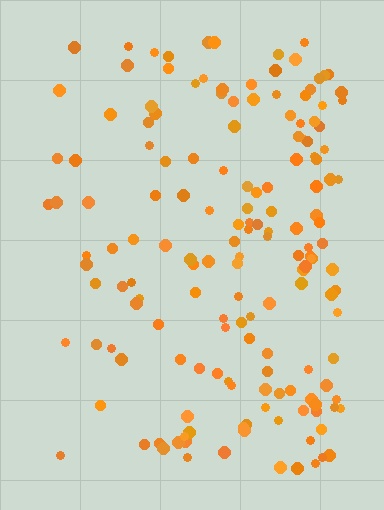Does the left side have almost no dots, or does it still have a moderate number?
Still a moderate number, just noticeably fewer than the right.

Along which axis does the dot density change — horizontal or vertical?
Horizontal.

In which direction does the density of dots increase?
From left to right, with the right side densest.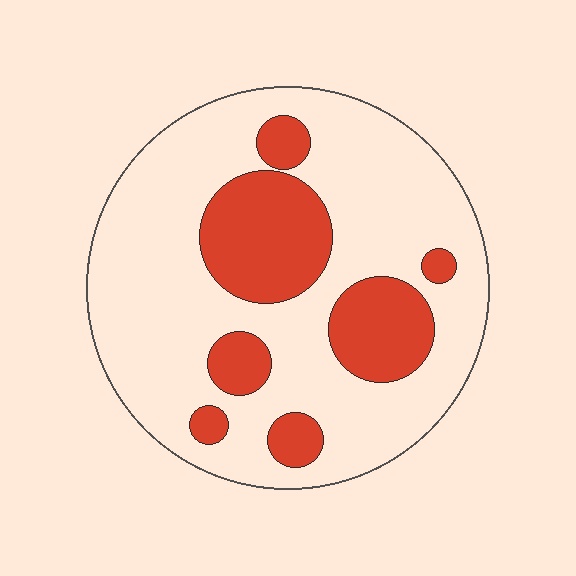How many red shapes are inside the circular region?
7.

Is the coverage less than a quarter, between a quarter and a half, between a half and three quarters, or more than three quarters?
Between a quarter and a half.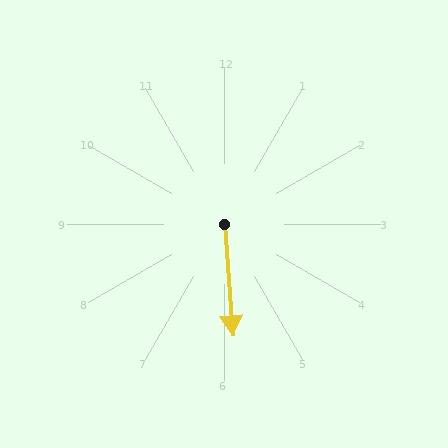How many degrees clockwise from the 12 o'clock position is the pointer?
Approximately 176 degrees.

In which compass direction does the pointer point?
South.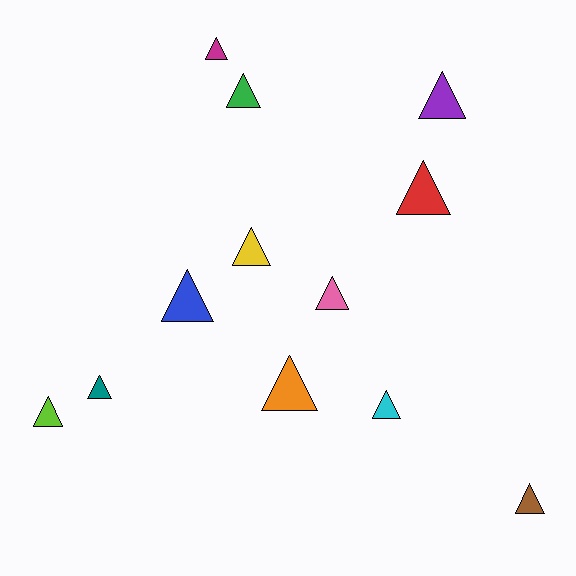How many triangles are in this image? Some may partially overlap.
There are 12 triangles.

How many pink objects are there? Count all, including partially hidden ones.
There is 1 pink object.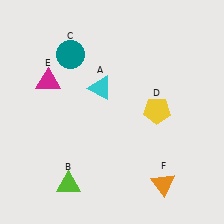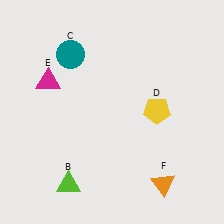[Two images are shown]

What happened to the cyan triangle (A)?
The cyan triangle (A) was removed in Image 2. It was in the top-left area of Image 1.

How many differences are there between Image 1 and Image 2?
There is 1 difference between the two images.